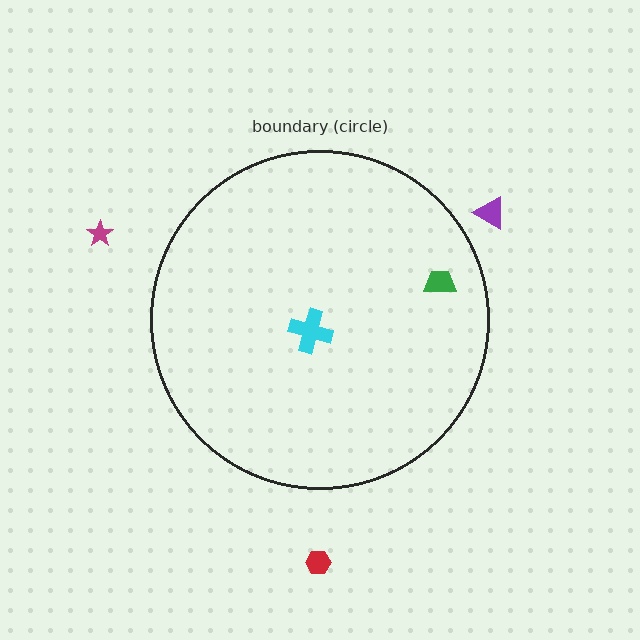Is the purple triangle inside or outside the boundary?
Outside.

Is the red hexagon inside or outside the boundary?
Outside.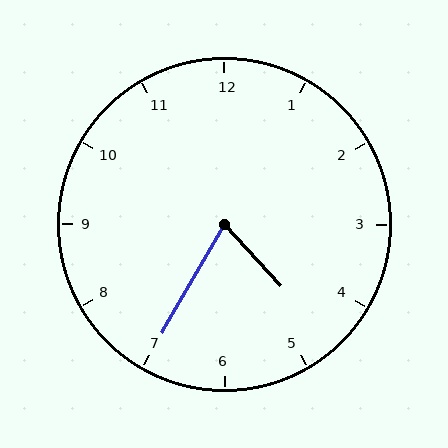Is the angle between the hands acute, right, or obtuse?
It is acute.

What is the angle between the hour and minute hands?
Approximately 72 degrees.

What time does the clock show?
4:35.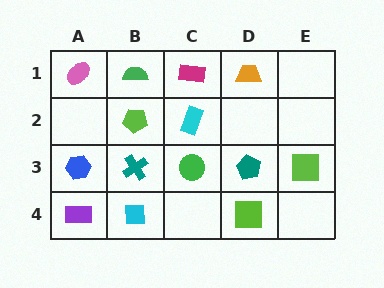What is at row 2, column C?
A cyan rectangle.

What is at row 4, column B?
A cyan square.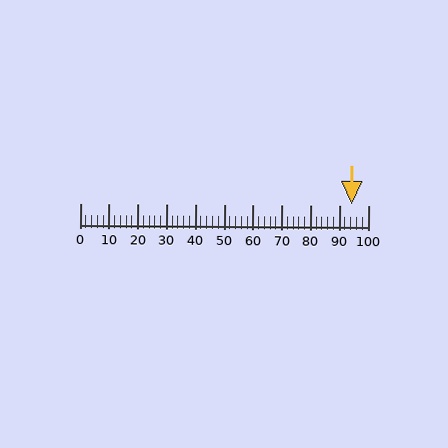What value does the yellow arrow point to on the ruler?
The yellow arrow points to approximately 94.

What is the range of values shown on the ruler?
The ruler shows values from 0 to 100.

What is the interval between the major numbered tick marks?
The major tick marks are spaced 10 units apart.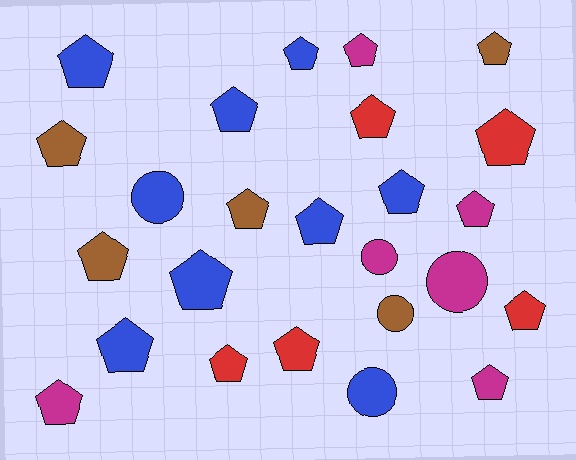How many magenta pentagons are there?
There are 4 magenta pentagons.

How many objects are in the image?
There are 25 objects.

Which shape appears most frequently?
Pentagon, with 20 objects.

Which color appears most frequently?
Blue, with 9 objects.